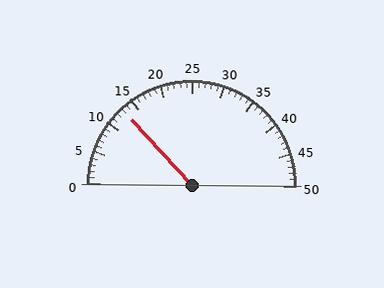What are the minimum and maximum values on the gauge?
The gauge ranges from 0 to 50.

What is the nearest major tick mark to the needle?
The nearest major tick mark is 15.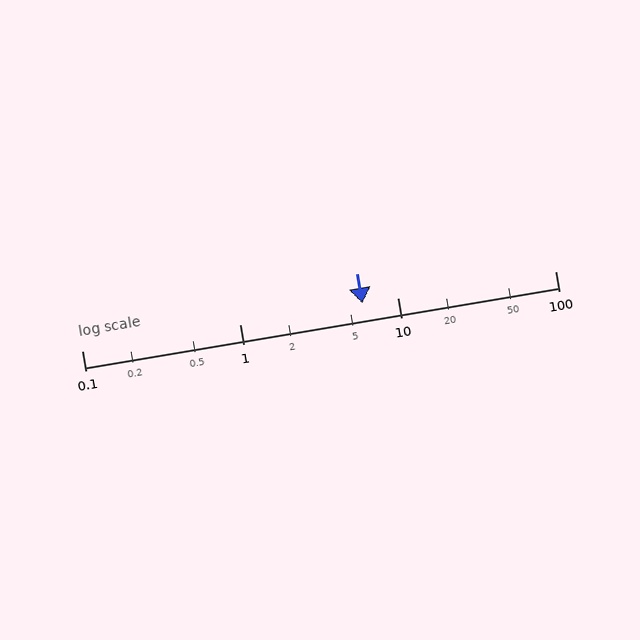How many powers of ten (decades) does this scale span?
The scale spans 3 decades, from 0.1 to 100.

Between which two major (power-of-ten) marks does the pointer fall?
The pointer is between 1 and 10.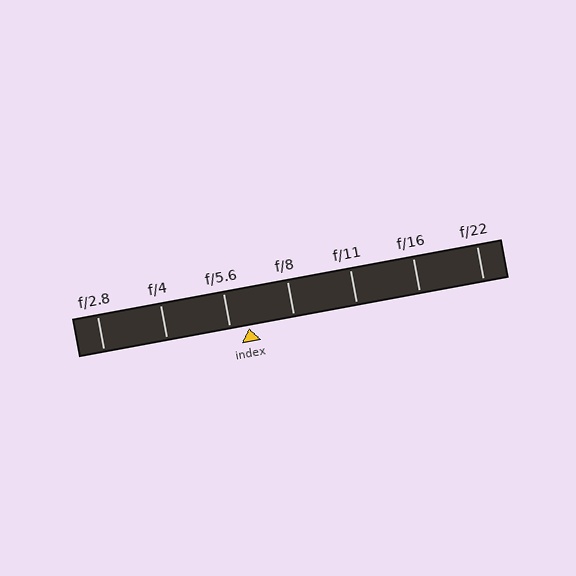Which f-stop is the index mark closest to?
The index mark is closest to f/5.6.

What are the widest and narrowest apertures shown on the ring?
The widest aperture shown is f/2.8 and the narrowest is f/22.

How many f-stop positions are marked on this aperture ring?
There are 7 f-stop positions marked.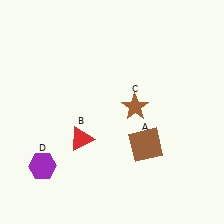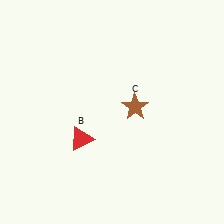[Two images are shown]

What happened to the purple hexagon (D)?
The purple hexagon (D) was removed in Image 2. It was in the bottom-left area of Image 1.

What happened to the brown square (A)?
The brown square (A) was removed in Image 2. It was in the bottom-right area of Image 1.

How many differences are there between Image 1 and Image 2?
There are 2 differences between the two images.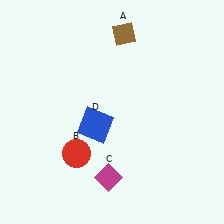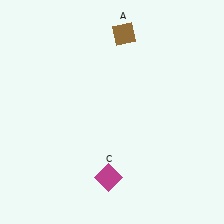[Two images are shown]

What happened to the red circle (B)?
The red circle (B) was removed in Image 2. It was in the bottom-left area of Image 1.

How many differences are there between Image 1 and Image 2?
There are 2 differences between the two images.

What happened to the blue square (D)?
The blue square (D) was removed in Image 2. It was in the bottom-left area of Image 1.